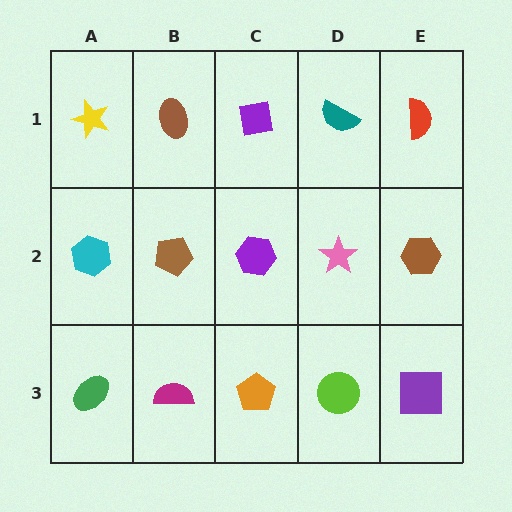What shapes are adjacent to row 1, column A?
A cyan hexagon (row 2, column A), a brown ellipse (row 1, column B).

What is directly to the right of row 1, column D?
A red semicircle.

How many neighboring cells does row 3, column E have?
2.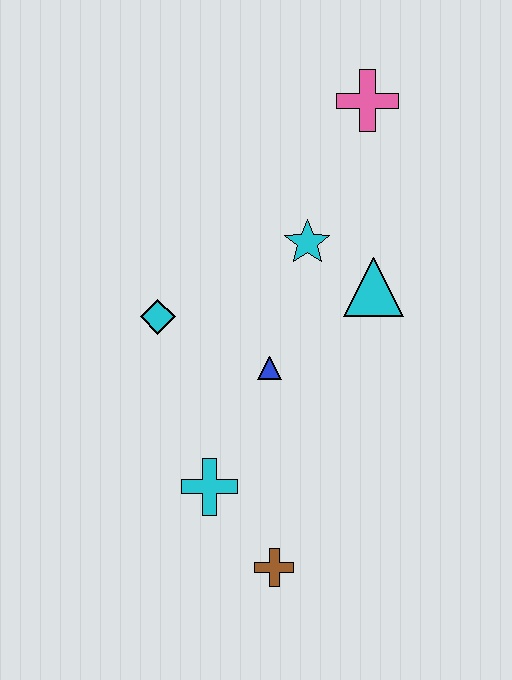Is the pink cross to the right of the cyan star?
Yes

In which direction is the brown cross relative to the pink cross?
The brown cross is below the pink cross.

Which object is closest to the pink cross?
The cyan star is closest to the pink cross.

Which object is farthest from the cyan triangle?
The brown cross is farthest from the cyan triangle.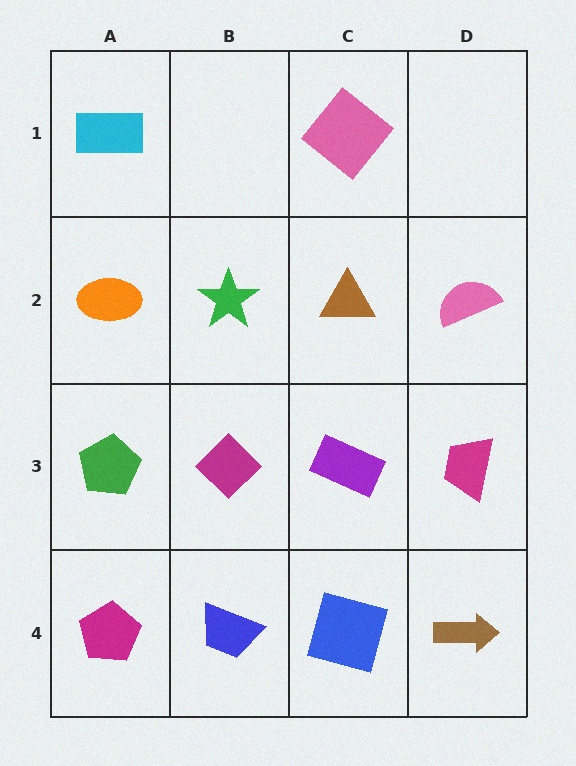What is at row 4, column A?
A magenta pentagon.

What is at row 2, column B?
A green star.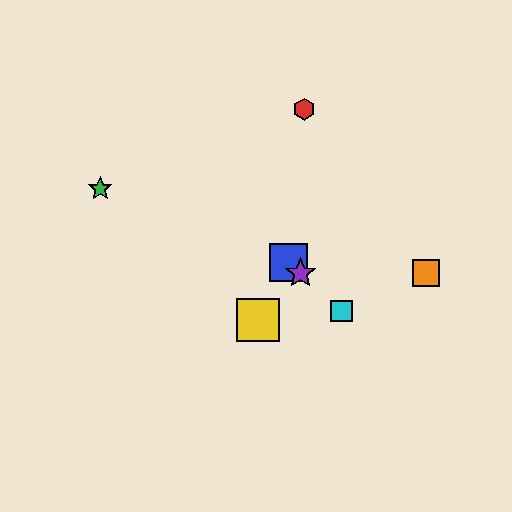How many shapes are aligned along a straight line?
3 shapes (the blue square, the purple star, the cyan square) are aligned along a straight line.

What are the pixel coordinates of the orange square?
The orange square is at (426, 273).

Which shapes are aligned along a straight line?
The blue square, the purple star, the cyan square are aligned along a straight line.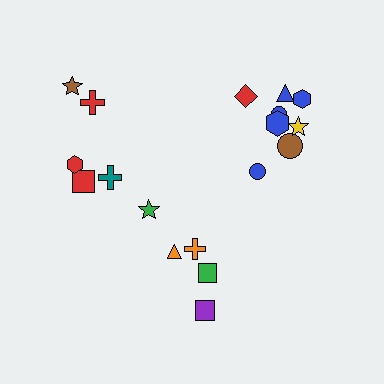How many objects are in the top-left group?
There are 5 objects.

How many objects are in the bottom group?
There are 5 objects.